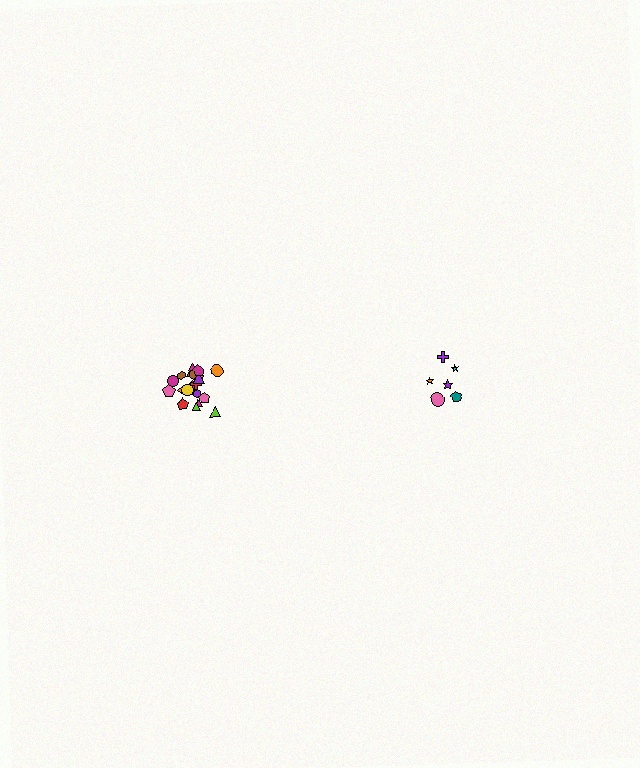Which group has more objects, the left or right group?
The left group.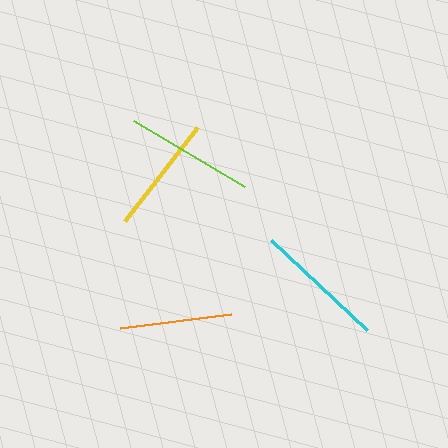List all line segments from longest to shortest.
From longest to shortest: cyan, lime, yellow, orange.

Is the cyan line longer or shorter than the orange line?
The cyan line is longer than the orange line.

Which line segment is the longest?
The cyan line is the longest at approximately 132 pixels.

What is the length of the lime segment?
The lime segment is approximately 129 pixels long.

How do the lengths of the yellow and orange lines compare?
The yellow and orange lines are approximately the same length.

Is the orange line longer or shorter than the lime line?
The lime line is longer than the orange line.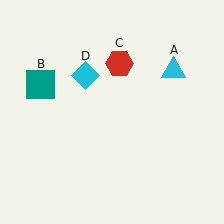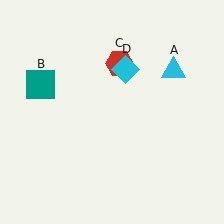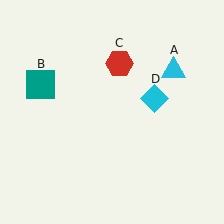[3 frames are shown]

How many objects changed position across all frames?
1 object changed position: cyan diamond (object D).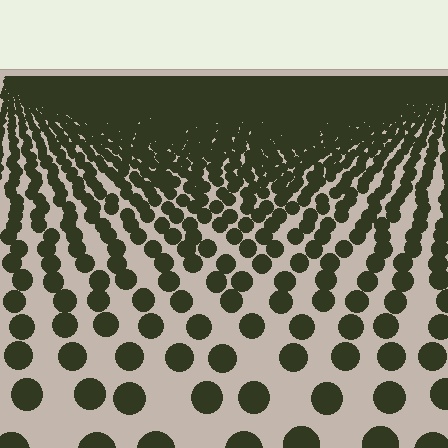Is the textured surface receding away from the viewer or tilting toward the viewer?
The surface is receding away from the viewer. Texture elements get smaller and denser toward the top.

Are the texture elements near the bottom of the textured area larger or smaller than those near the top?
Larger. Near the bottom, elements are closer to the viewer and appear at a bigger on-screen size.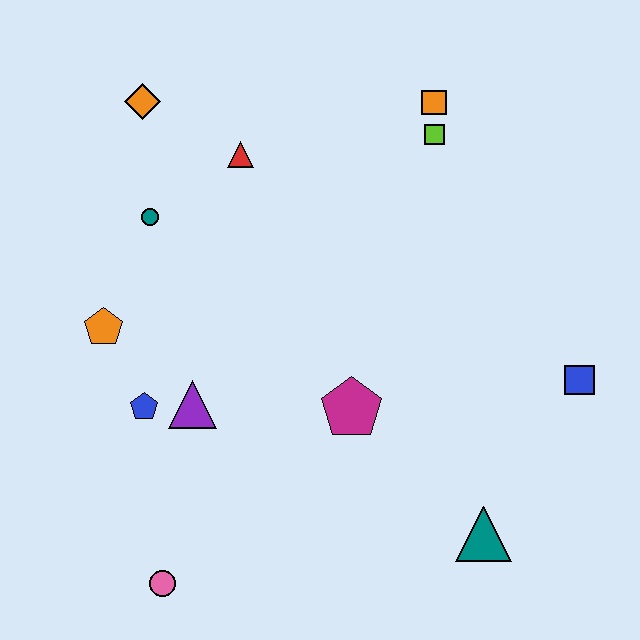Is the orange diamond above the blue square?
Yes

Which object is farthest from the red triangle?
The teal triangle is farthest from the red triangle.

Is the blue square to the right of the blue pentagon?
Yes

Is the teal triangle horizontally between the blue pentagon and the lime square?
No